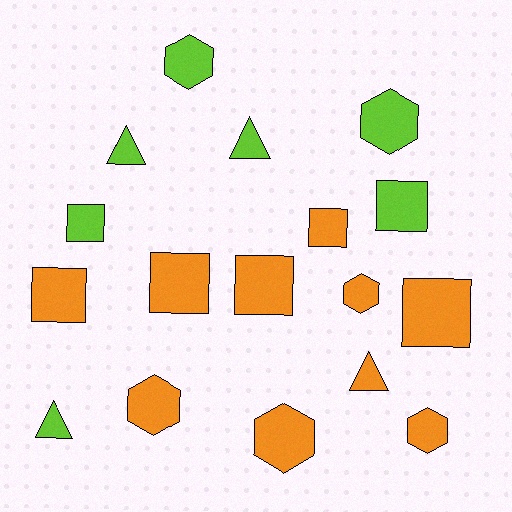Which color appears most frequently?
Orange, with 10 objects.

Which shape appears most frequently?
Square, with 7 objects.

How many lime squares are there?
There are 2 lime squares.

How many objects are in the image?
There are 17 objects.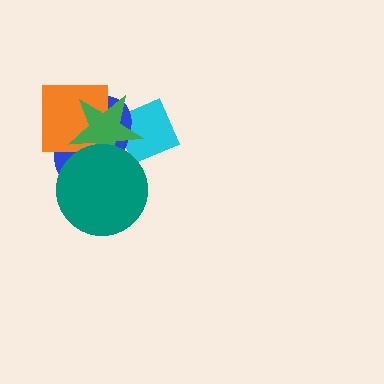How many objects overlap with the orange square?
2 objects overlap with the orange square.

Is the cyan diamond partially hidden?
Yes, it is partially covered by another shape.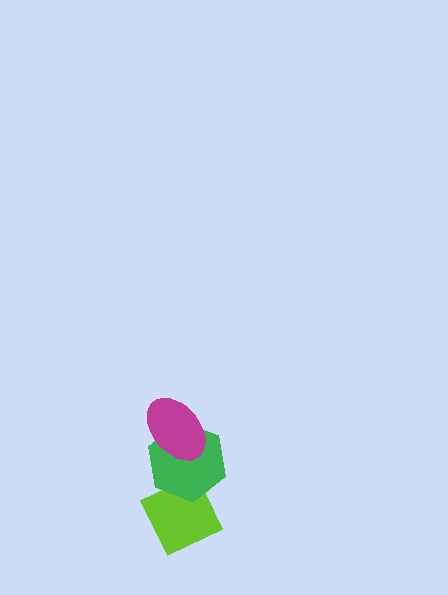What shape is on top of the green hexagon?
The magenta ellipse is on top of the green hexagon.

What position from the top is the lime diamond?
The lime diamond is 3rd from the top.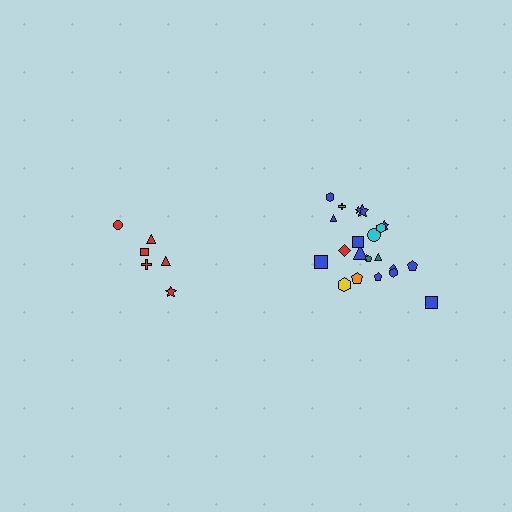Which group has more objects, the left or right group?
The right group.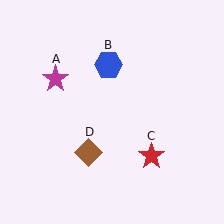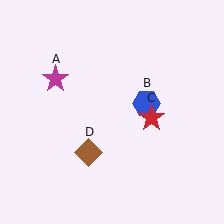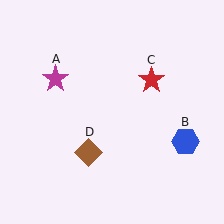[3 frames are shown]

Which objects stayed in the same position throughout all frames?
Magenta star (object A) and brown diamond (object D) remained stationary.